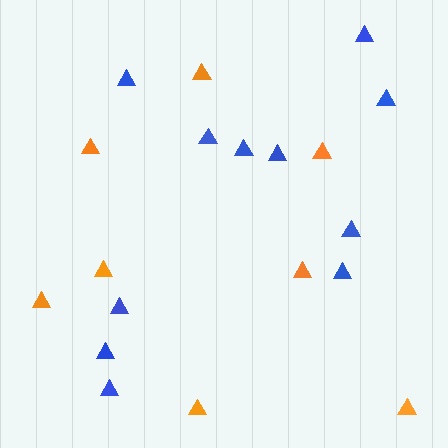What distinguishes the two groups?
There are 2 groups: one group of orange triangles (8) and one group of blue triangles (11).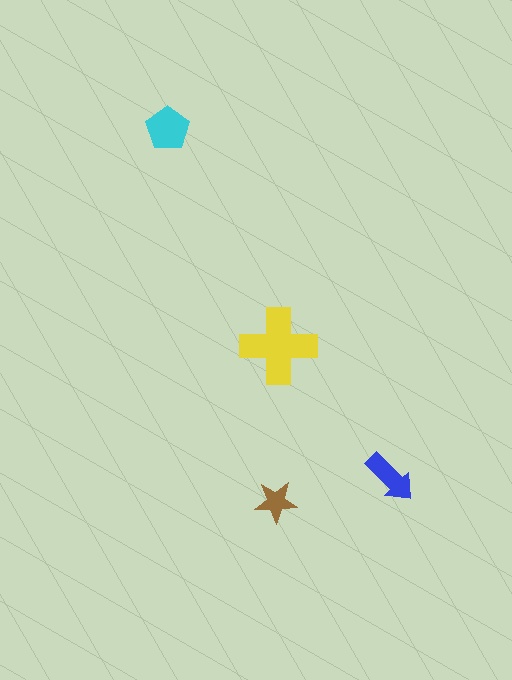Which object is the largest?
The yellow cross.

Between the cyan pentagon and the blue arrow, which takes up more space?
The cyan pentagon.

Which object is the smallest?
The brown star.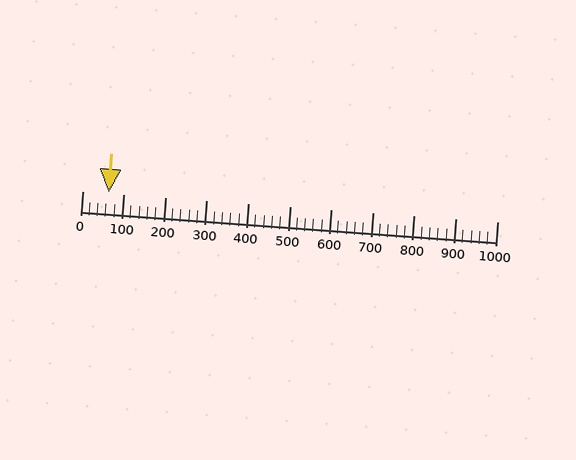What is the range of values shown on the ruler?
The ruler shows values from 0 to 1000.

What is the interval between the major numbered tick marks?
The major tick marks are spaced 100 units apart.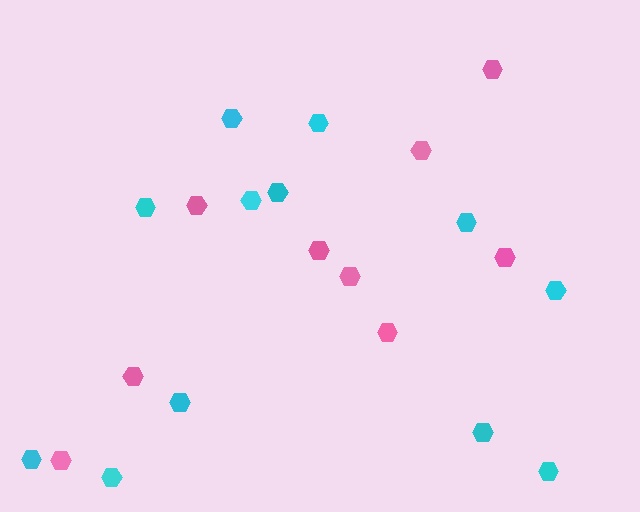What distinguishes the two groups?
There are 2 groups: one group of cyan hexagons (12) and one group of pink hexagons (9).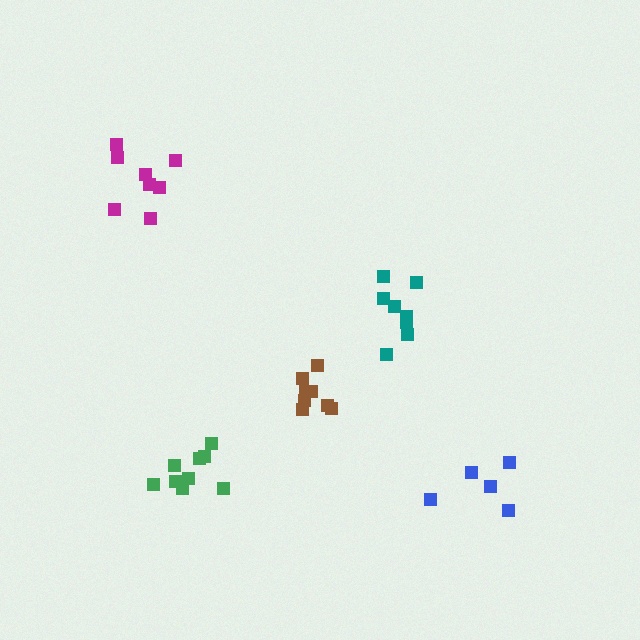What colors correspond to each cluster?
The clusters are colored: blue, teal, brown, green, magenta.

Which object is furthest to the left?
The magenta cluster is leftmost.